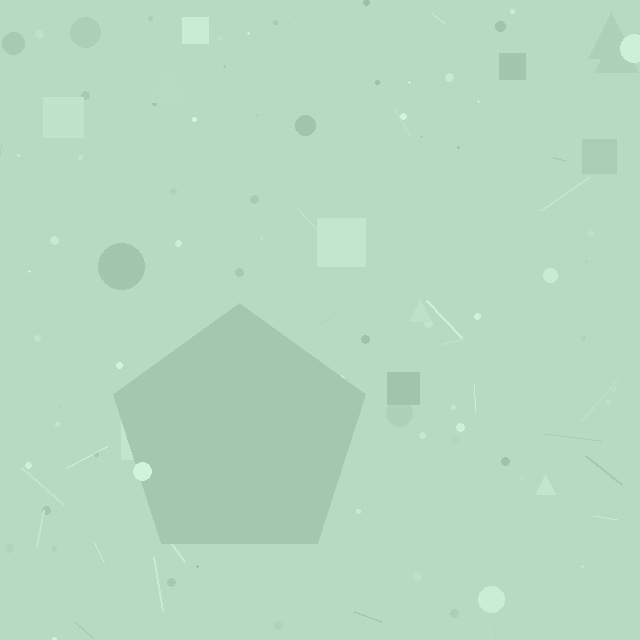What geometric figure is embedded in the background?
A pentagon is embedded in the background.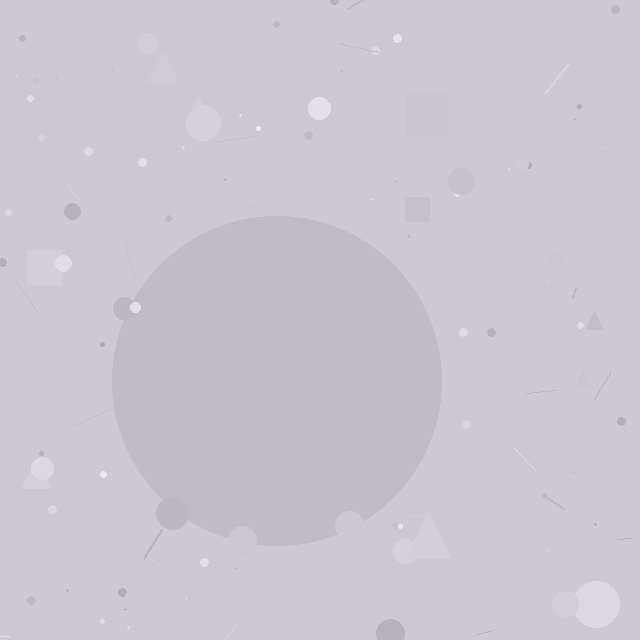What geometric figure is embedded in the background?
A circle is embedded in the background.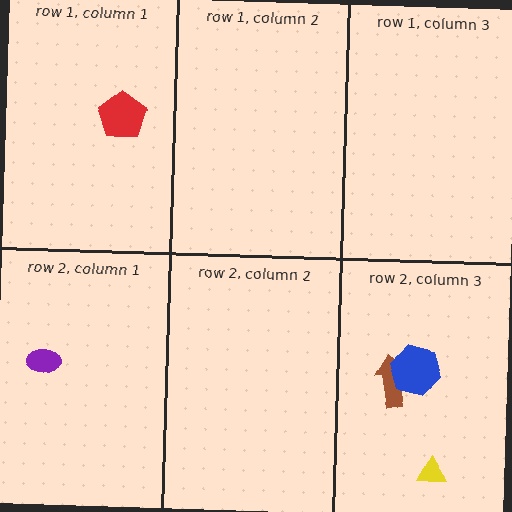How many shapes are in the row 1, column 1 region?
1.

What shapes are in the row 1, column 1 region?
The red pentagon.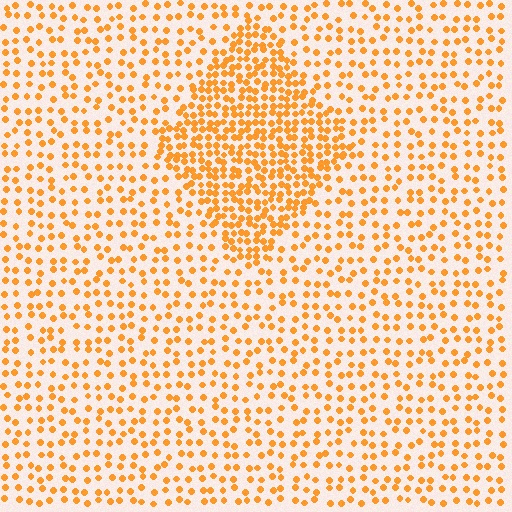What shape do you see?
I see a diamond.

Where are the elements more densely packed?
The elements are more densely packed inside the diamond boundary.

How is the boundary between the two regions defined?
The boundary is defined by a change in element density (approximately 2.1x ratio). All elements are the same color, size, and shape.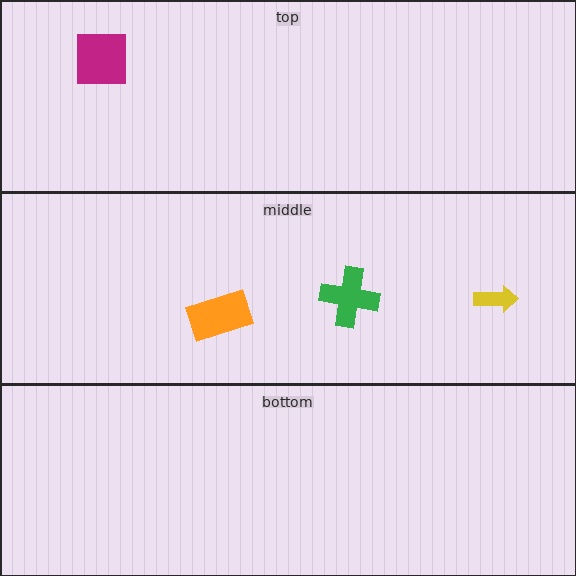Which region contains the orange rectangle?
The middle region.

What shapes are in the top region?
The magenta square.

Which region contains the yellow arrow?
The middle region.